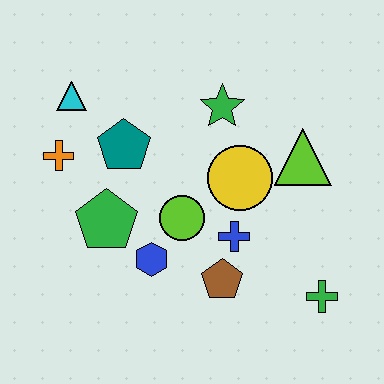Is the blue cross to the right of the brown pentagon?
Yes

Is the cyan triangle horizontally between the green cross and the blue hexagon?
No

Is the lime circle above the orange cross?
No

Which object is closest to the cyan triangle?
The orange cross is closest to the cyan triangle.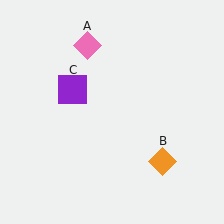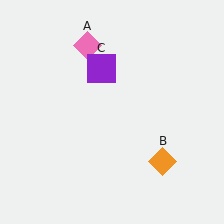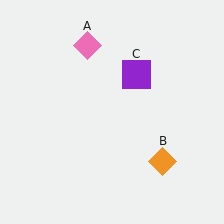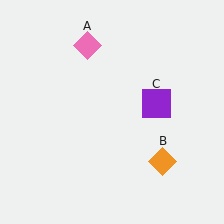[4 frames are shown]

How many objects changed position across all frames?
1 object changed position: purple square (object C).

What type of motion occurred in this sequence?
The purple square (object C) rotated clockwise around the center of the scene.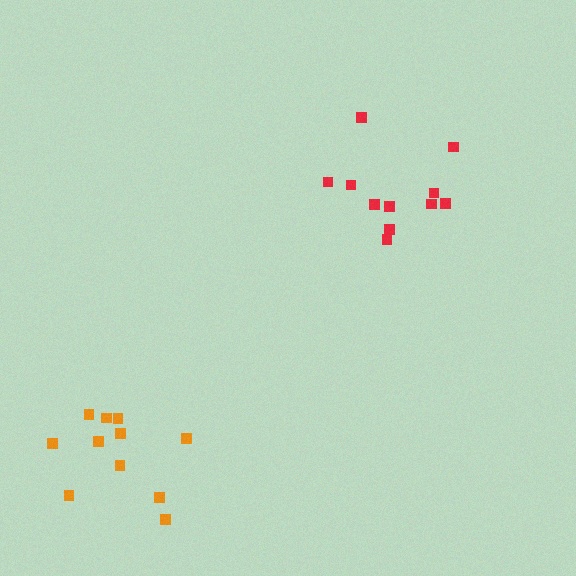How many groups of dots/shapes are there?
There are 2 groups.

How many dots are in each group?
Group 1: 11 dots, Group 2: 11 dots (22 total).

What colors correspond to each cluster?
The clusters are colored: red, orange.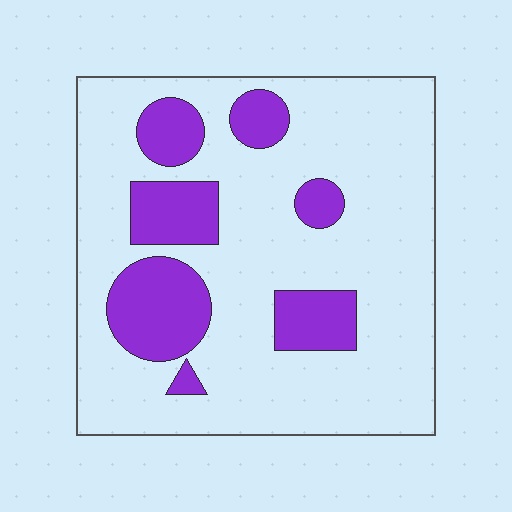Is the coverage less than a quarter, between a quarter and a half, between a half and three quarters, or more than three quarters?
Less than a quarter.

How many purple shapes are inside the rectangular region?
7.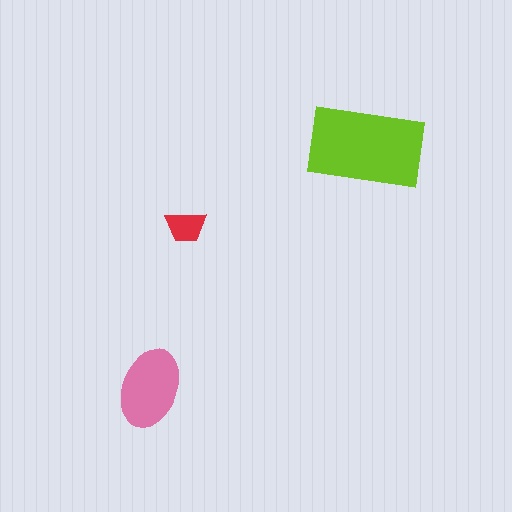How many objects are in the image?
There are 3 objects in the image.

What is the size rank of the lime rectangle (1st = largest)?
1st.